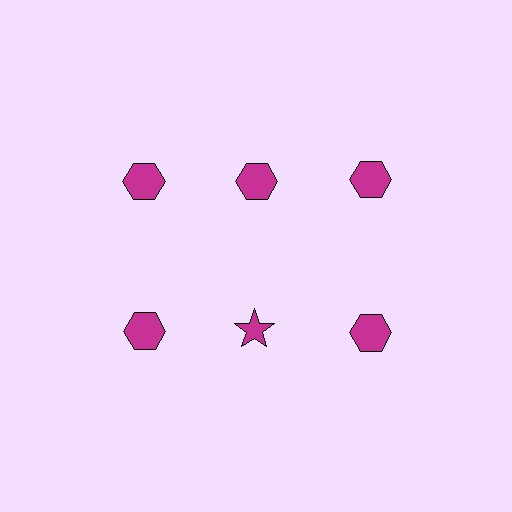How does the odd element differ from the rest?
It has a different shape: star instead of hexagon.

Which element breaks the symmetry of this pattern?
The magenta star in the second row, second from left column breaks the symmetry. All other shapes are magenta hexagons.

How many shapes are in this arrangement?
There are 6 shapes arranged in a grid pattern.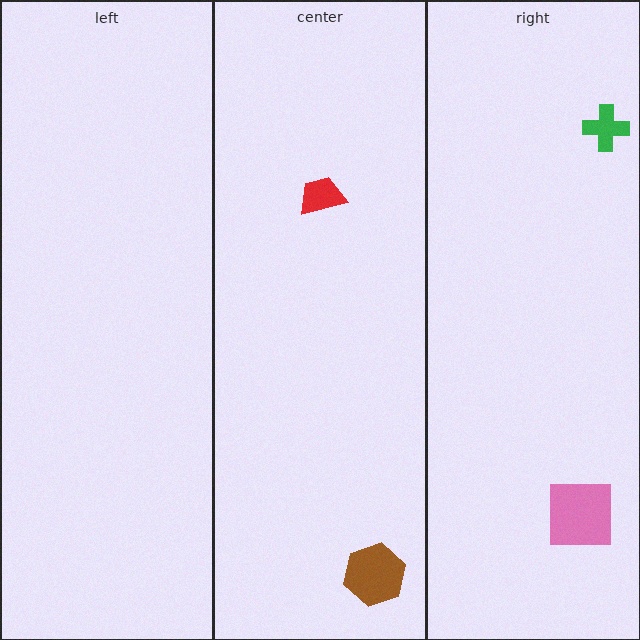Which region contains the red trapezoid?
The center region.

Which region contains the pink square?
The right region.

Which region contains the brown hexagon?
The center region.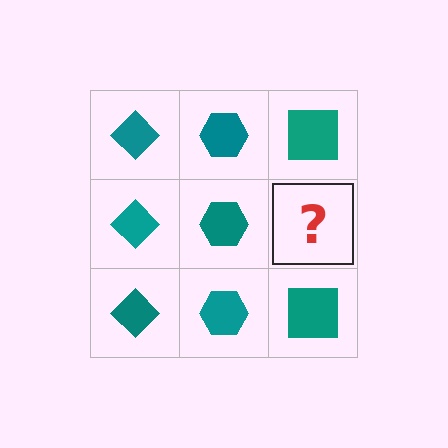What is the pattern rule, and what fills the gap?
The rule is that each column has a consistent shape. The gap should be filled with a teal square.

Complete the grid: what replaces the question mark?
The question mark should be replaced with a teal square.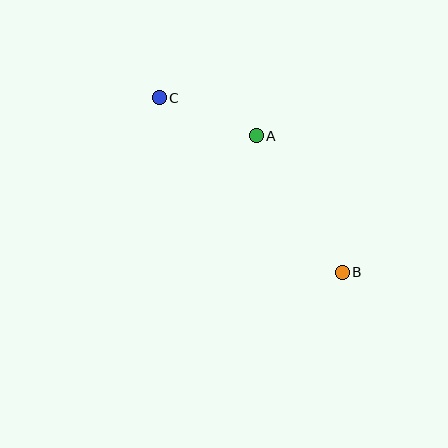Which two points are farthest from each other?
Points B and C are farthest from each other.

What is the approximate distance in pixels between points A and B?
The distance between A and B is approximately 161 pixels.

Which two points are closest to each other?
Points A and C are closest to each other.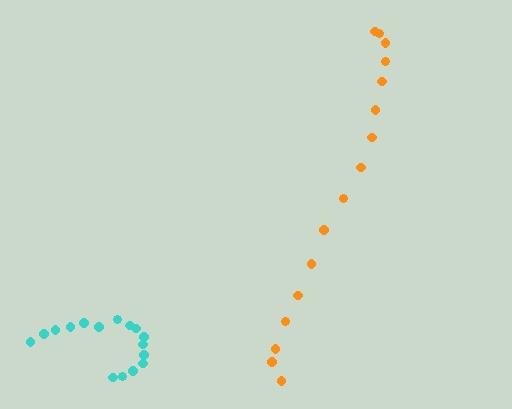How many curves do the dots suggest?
There are 2 distinct paths.